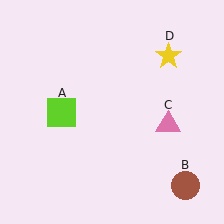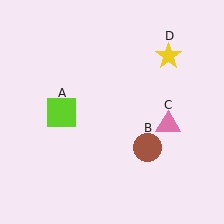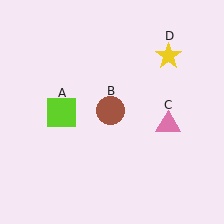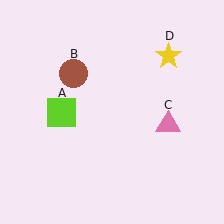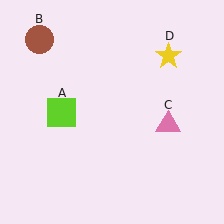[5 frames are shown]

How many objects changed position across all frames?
1 object changed position: brown circle (object B).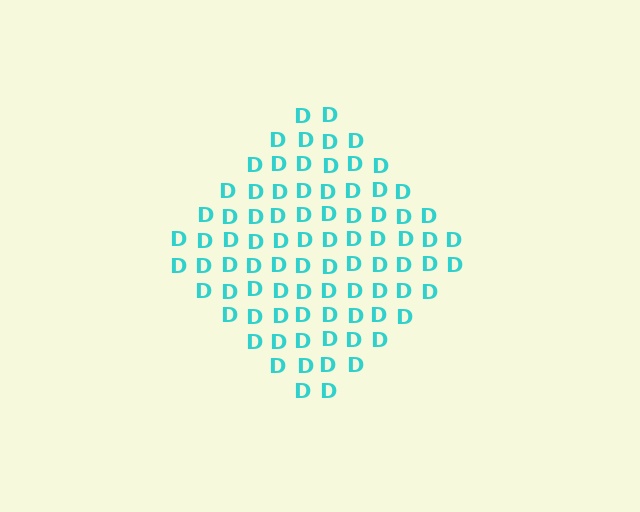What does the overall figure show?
The overall figure shows a diamond.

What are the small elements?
The small elements are letter D's.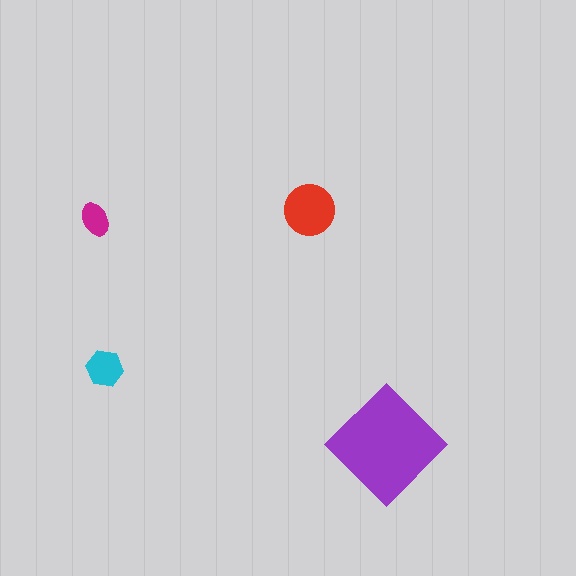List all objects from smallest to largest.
The magenta ellipse, the cyan hexagon, the red circle, the purple diamond.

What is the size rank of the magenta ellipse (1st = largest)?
4th.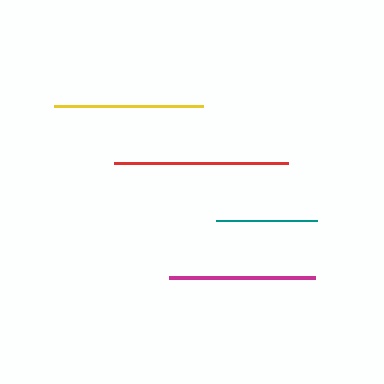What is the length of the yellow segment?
The yellow segment is approximately 149 pixels long.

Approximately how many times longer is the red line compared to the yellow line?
The red line is approximately 1.2 times the length of the yellow line.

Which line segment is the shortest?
The teal line is the shortest at approximately 101 pixels.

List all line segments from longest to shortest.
From longest to shortest: red, yellow, magenta, teal.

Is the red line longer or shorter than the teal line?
The red line is longer than the teal line.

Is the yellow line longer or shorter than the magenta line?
The yellow line is longer than the magenta line.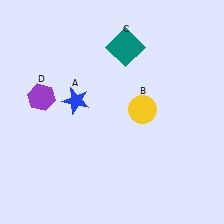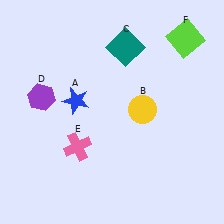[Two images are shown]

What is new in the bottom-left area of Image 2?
A pink cross (E) was added in the bottom-left area of Image 2.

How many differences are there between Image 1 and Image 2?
There are 2 differences between the two images.